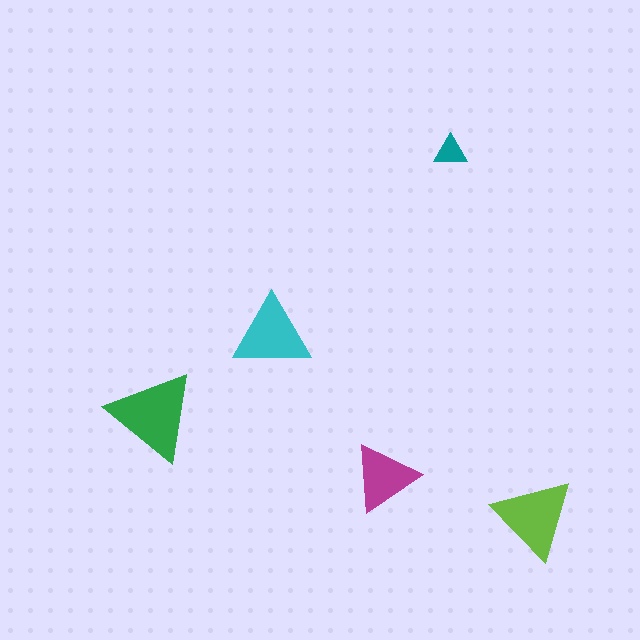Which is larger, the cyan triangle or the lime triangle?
The lime one.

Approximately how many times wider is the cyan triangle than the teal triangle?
About 2.5 times wider.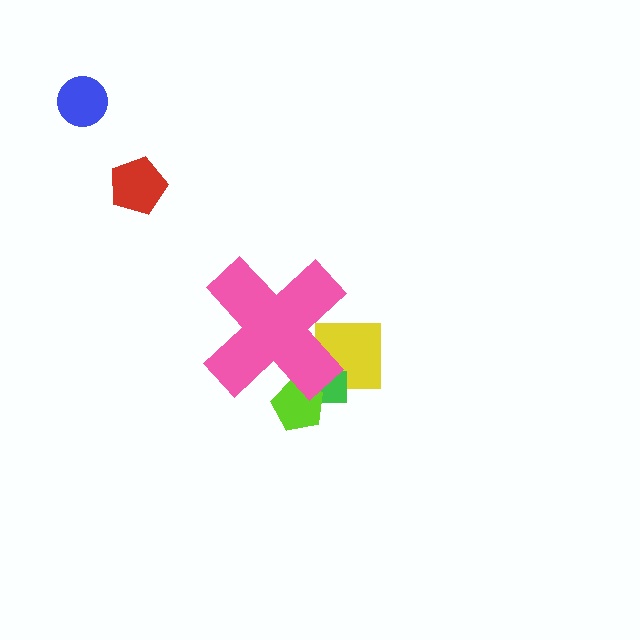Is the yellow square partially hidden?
Yes, the yellow square is partially hidden behind the pink cross.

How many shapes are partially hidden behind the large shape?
3 shapes are partially hidden.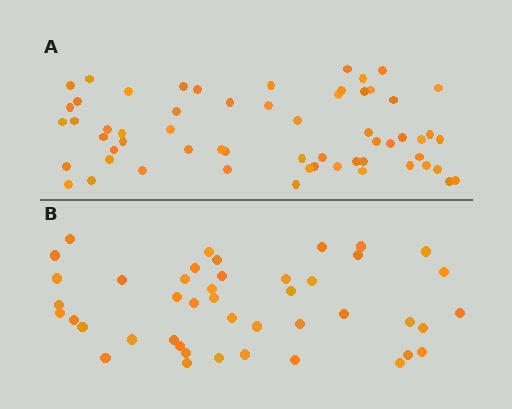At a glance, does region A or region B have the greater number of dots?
Region A (the top region) has more dots.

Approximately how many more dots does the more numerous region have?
Region A has approximately 15 more dots than region B.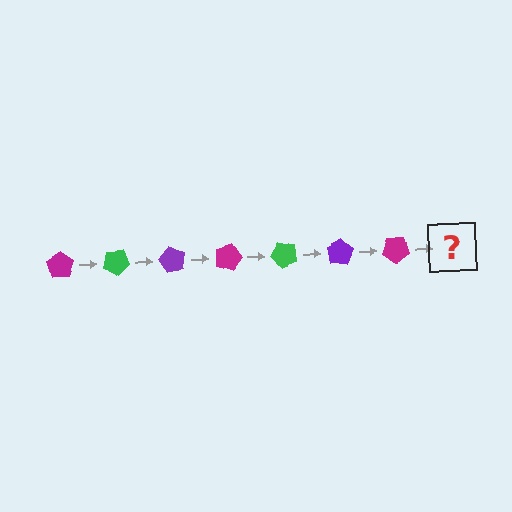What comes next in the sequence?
The next element should be a green pentagon, rotated 210 degrees from the start.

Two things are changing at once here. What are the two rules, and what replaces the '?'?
The two rules are that it rotates 30 degrees each step and the color cycles through magenta, green, and purple. The '?' should be a green pentagon, rotated 210 degrees from the start.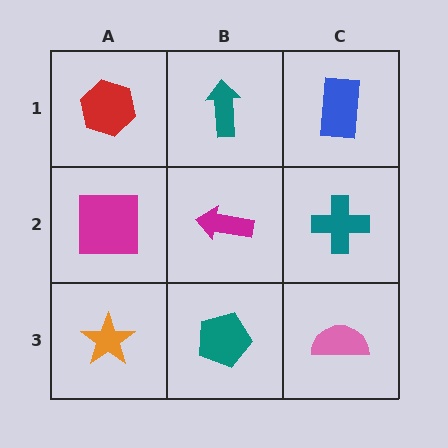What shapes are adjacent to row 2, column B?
A teal arrow (row 1, column B), a teal pentagon (row 3, column B), a magenta square (row 2, column A), a teal cross (row 2, column C).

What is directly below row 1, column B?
A magenta arrow.